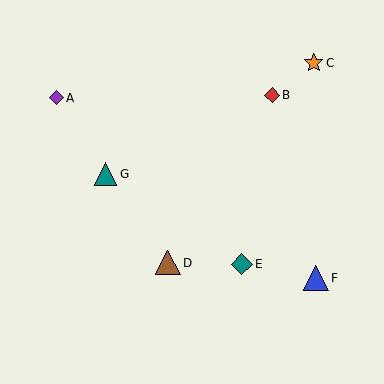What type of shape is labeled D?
Shape D is a brown triangle.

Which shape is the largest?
The blue triangle (labeled F) is the largest.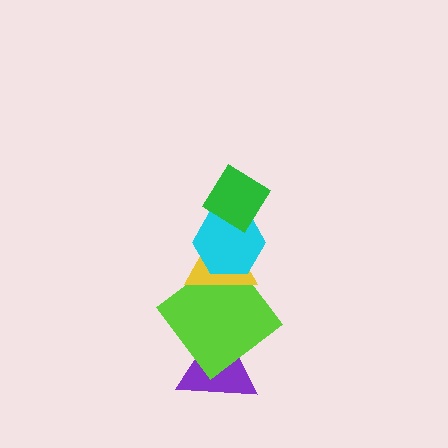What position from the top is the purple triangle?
The purple triangle is 5th from the top.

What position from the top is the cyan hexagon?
The cyan hexagon is 2nd from the top.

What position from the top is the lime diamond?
The lime diamond is 4th from the top.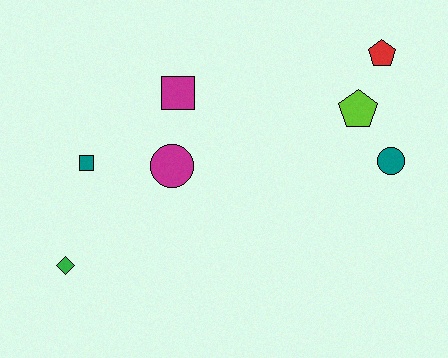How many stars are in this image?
There are no stars.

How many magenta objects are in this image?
There are 2 magenta objects.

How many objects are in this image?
There are 7 objects.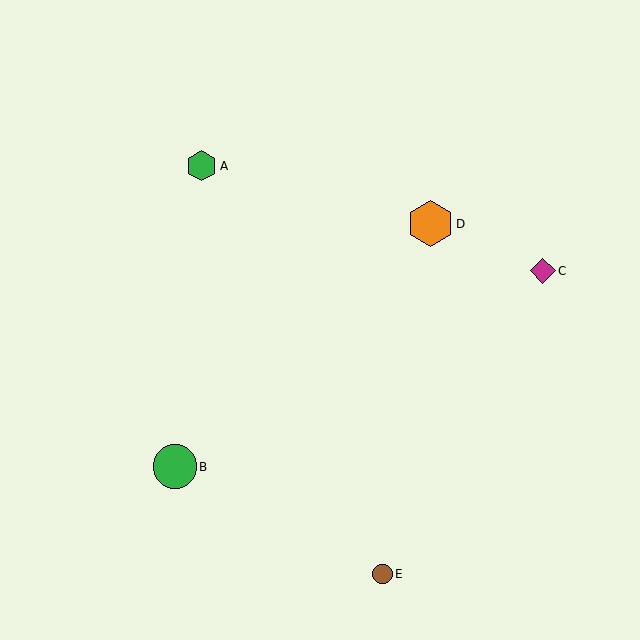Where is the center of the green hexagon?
The center of the green hexagon is at (202, 166).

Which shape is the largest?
The orange hexagon (labeled D) is the largest.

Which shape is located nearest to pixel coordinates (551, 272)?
The magenta diamond (labeled C) at (543, 271) is nearest to that location.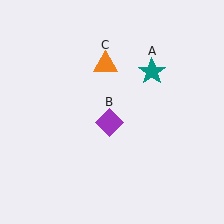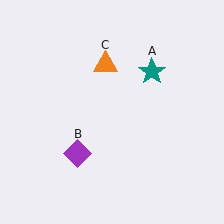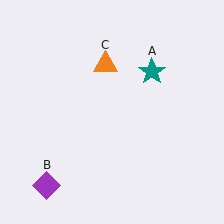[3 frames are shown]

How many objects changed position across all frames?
1 object changed position: purple diamond (object B).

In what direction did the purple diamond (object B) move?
The purple diamond (object B) moved down and to the left.